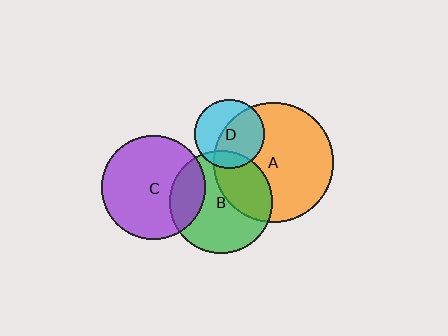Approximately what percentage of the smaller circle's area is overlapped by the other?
Approximately 60%.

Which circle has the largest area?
Circle A (orange).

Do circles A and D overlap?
Yes.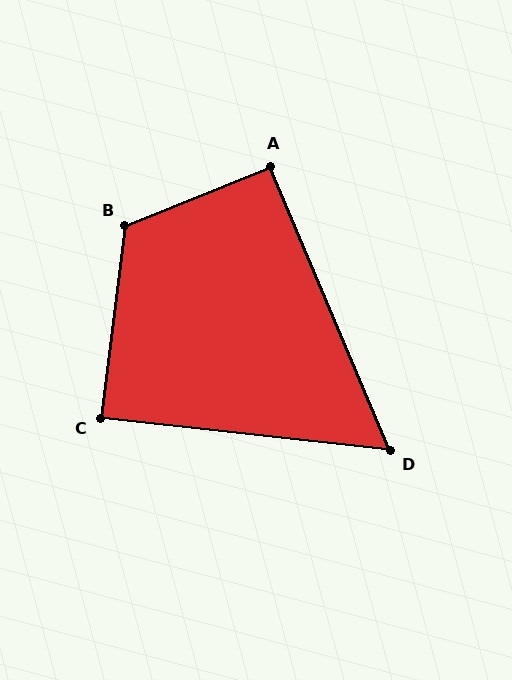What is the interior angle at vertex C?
Approximately 89 degrees (approximately right).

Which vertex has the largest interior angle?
B, at approximately 119 degrees.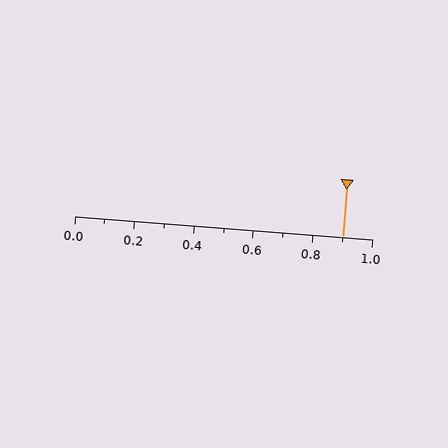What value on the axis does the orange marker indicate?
The marker indicates approximately 0.9.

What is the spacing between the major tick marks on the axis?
The major ticks are spaced 0.2 apart.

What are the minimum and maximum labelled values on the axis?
The axis runs from 0.0 to 1.0.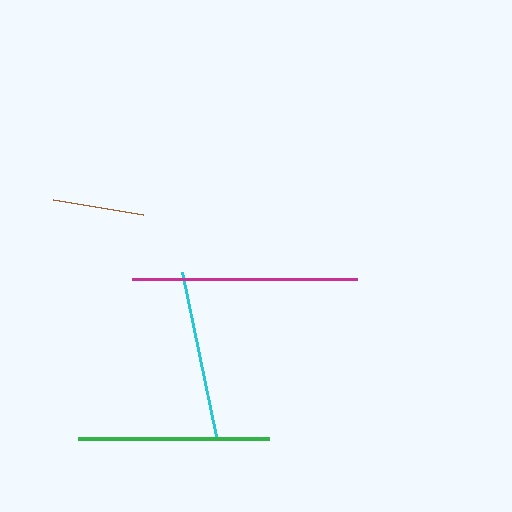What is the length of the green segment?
The green segment is approximately 191 pixels long.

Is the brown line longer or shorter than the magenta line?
The magenta line is longer than the brown line.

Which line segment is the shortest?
The brown line is the shortest at approximately 91 pixels.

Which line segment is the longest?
The magenta line is the longest at approximately 225 pixels.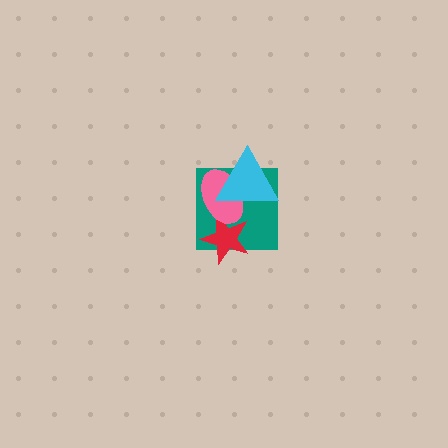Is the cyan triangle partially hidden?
No, no other shape covers it.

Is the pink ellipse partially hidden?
Yes, it is partially covered by another shape.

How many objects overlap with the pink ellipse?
3 objects overlap with the pink ellipse.